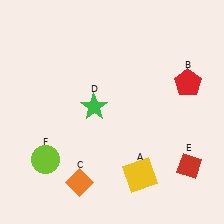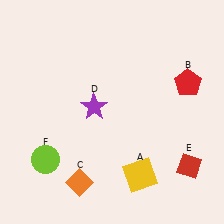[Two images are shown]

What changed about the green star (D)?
In Image 1, D is green. In Image 2, it changed to purple.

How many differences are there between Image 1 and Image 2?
There is 1 difference between the two images.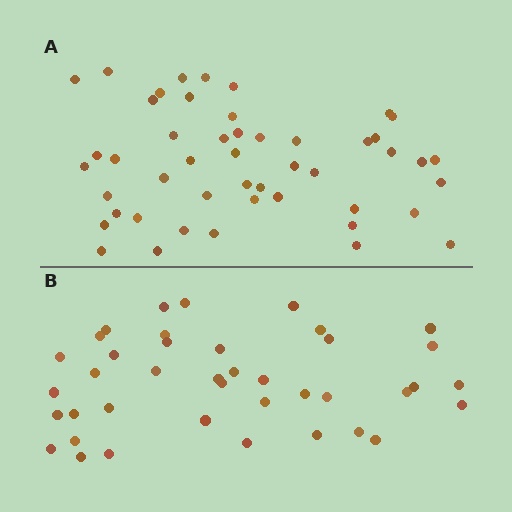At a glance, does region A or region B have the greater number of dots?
Region A (the top region) has more dots.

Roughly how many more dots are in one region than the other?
Region A has roughly 8 or so more dots than region B.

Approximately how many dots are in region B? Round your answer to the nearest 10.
About 40 dots.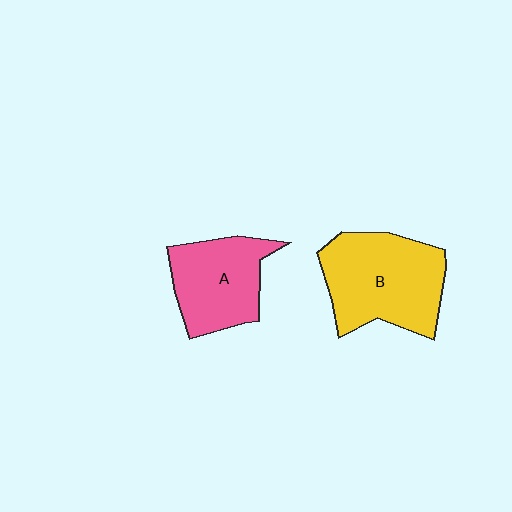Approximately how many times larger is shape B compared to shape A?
Approximately 1.3 times.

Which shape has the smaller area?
Shape A (pink).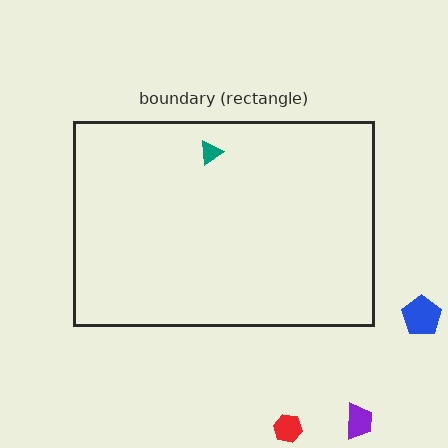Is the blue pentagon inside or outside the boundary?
Outside.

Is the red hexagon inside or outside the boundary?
Outside.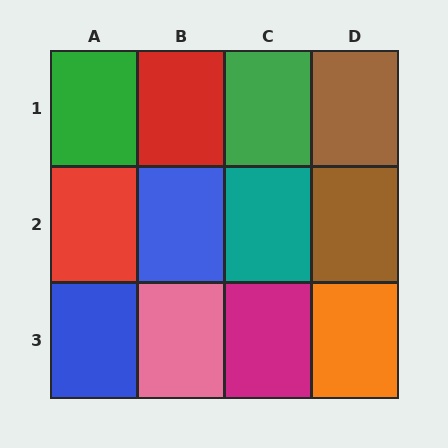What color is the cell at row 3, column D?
Orange.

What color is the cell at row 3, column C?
Magenta.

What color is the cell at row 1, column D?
Brown.